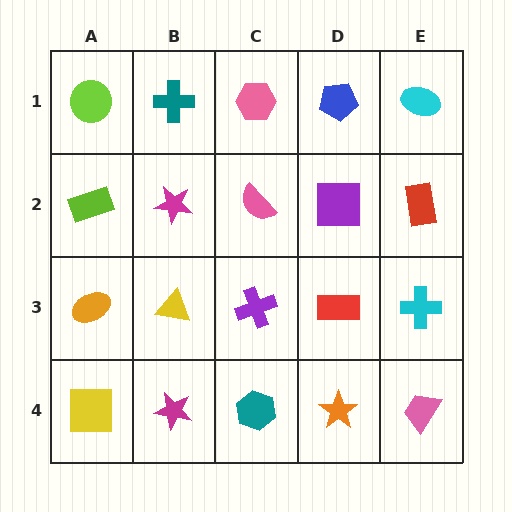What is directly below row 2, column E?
A cyan cross.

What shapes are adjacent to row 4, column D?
A red rectangle (row 3, column D), a teal hexagon (row 4, column C), a pink trapezoid (row 4, column E).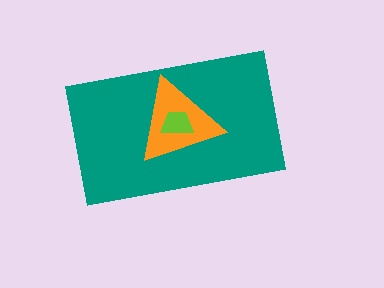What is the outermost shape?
The teal rectangle.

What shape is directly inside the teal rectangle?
The orange triangle.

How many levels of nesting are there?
3.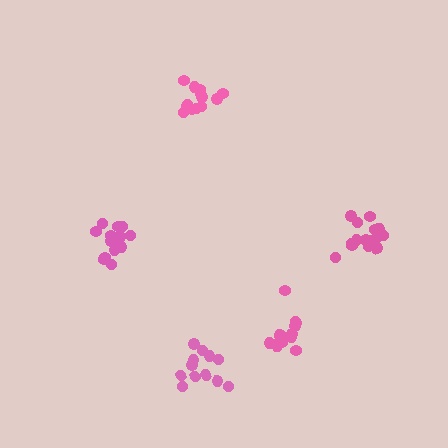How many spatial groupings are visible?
There are 5 spatial groupings.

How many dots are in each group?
Group 1: 13 dots, Group 2: 17 dots, Group 3: 13 dots, Group 4: 12 dots, Group 5: 15 dots (70 total).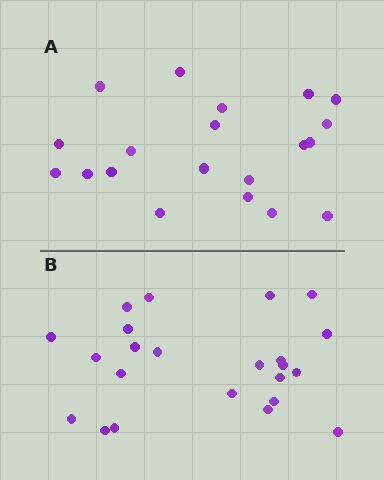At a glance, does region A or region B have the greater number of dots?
Region B (the bottom region) has more dots.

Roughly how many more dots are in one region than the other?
Region B has just a few more — roughly 2 or 3 more dots than region A.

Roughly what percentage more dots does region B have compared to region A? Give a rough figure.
About 15% more.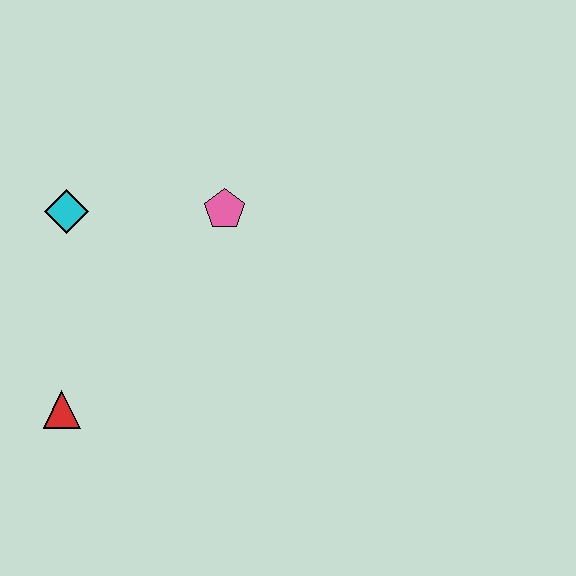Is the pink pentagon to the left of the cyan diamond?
No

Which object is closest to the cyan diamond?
The pink pentagon is closest to the cyan diamond.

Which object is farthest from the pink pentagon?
The red triangle is farthest from the pink pentagon.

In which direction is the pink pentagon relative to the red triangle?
The pink pentagon is above the red triangle.